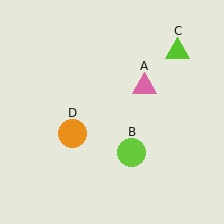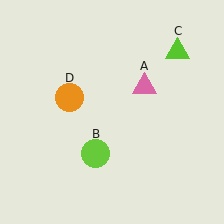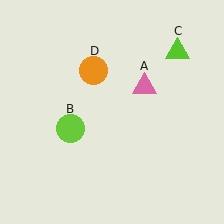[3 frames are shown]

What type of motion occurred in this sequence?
The lime circle (object B), orange circle (object D) rotated clockwise around the center of the scene.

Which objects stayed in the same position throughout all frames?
Pink triangle (object A) and lime triangle (object C) remained stationary.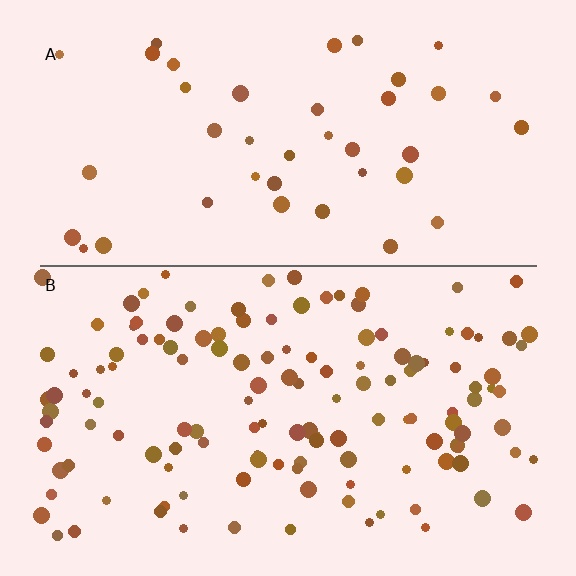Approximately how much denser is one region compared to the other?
Approximately 3.2× — region B over region A.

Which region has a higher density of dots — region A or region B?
B (the bottom).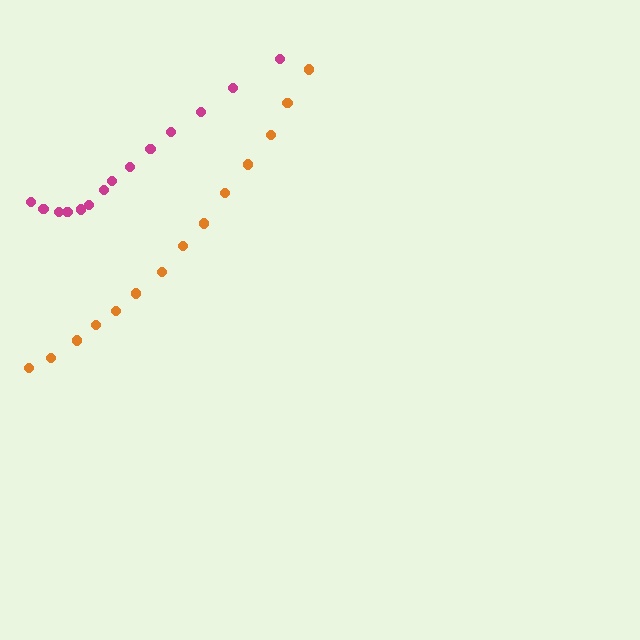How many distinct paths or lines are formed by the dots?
There are 2 distinct paths.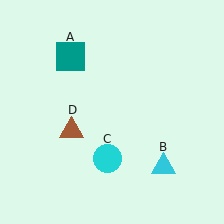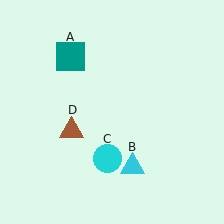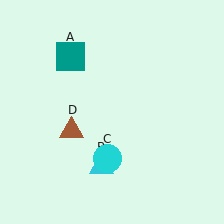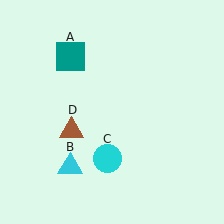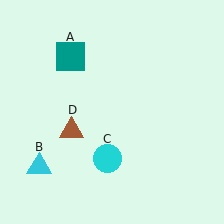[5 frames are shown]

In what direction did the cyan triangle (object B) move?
The cyan triangle (object B) moved left.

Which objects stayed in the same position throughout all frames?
Teal square (object A) and cyan circle (object C) and brown triangle (object D) remained stationary.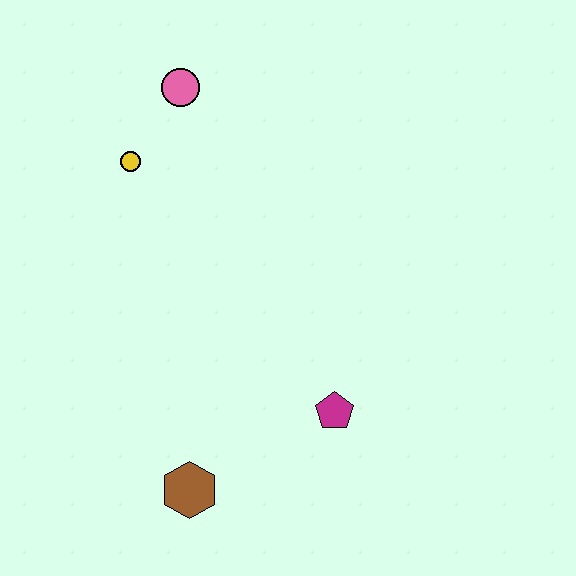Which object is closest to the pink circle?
The yellow circle is closest to the pink circle.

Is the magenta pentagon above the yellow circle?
No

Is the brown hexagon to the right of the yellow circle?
Yes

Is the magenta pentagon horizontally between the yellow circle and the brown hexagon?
No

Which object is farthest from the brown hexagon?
The pink circle is farthest from the brown hexagon.